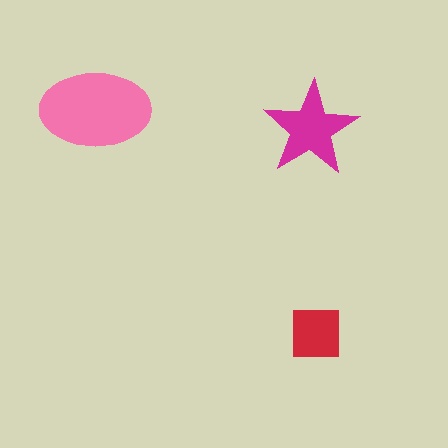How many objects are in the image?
There are 3 objects in the image.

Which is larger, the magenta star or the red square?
The magenta star.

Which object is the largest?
The pink ellipse.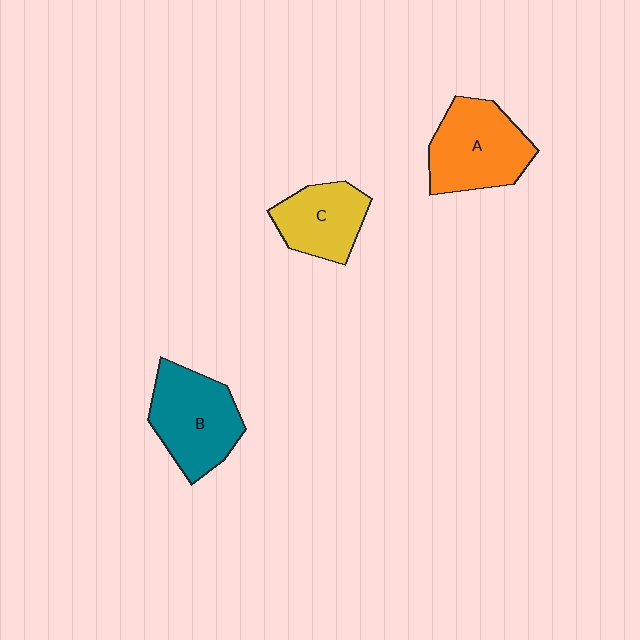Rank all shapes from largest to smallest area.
From largest to smallest: A (orange), B (teal), C (yellow).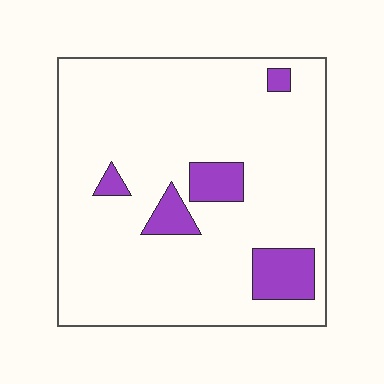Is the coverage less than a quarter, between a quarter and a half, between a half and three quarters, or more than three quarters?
Less than a quarter.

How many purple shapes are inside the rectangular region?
5.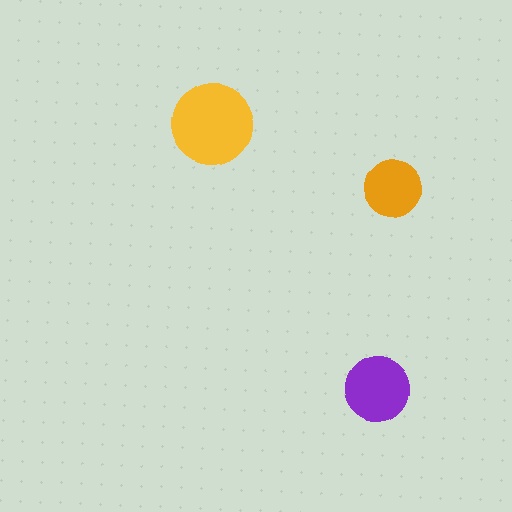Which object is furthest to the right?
The orange circle is rightmost.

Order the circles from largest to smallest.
the yellow one, the purple one, the orange one.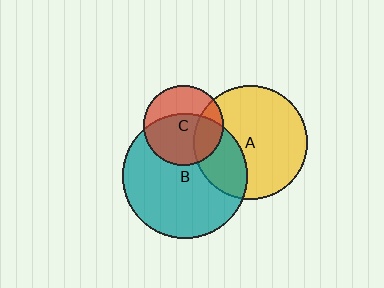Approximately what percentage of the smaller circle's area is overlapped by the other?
Approximately 25%.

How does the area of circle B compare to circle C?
Approximately 2.4 times.